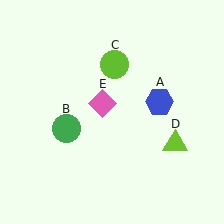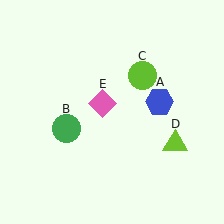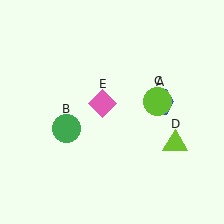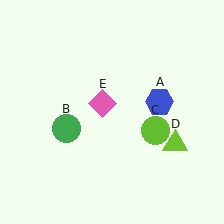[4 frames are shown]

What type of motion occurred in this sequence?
The lime circle (object C) rotated clockwise around the center of the scene.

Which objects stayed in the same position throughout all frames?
Blue hexagon (object A) and green circle (object B) and lime triangle (object D) and pink diamond (object E) remained stationary.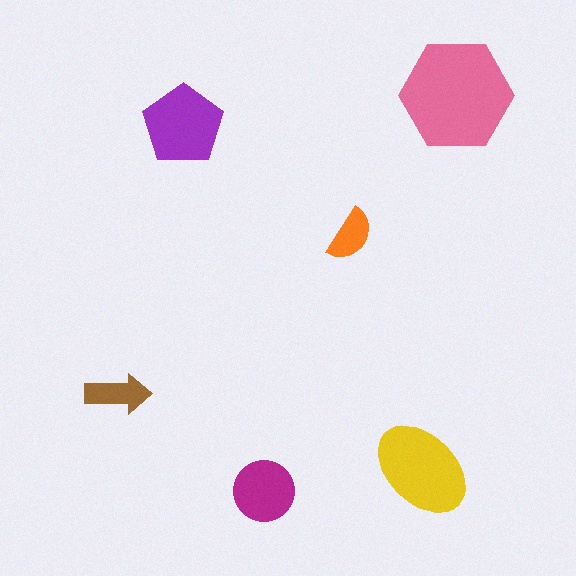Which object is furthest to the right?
The pink hexagon is rightmost.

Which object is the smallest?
The orange semicircle.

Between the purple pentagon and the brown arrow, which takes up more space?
The purple pentagon.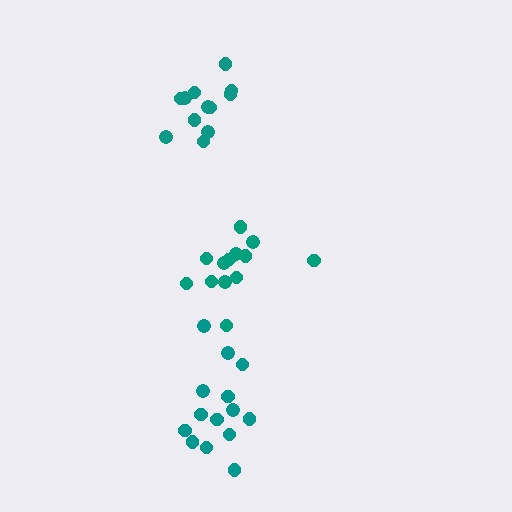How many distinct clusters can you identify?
There are 3 distinct clusters.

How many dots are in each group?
Group 1: 13 dots, Group 2: 14 dots, Group 3: 12 dots (39 total).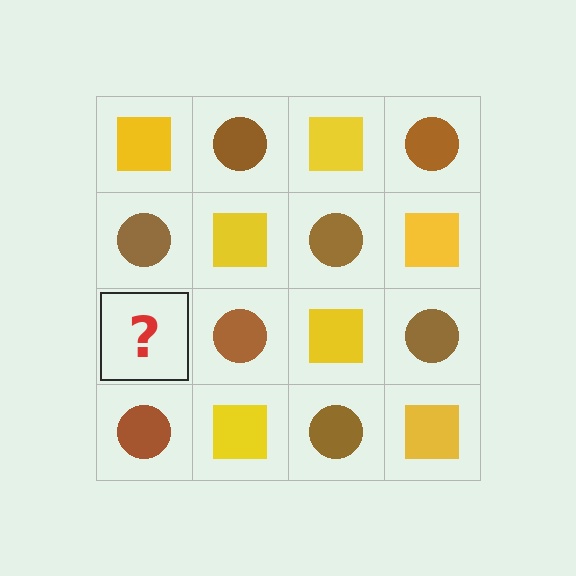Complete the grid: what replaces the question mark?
The question mark should be replaced with a yellow square.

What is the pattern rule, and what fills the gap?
The rule is that it alternates yellow square and brown circle in a checkerboard pattern. The gap should be filled with a yellow square.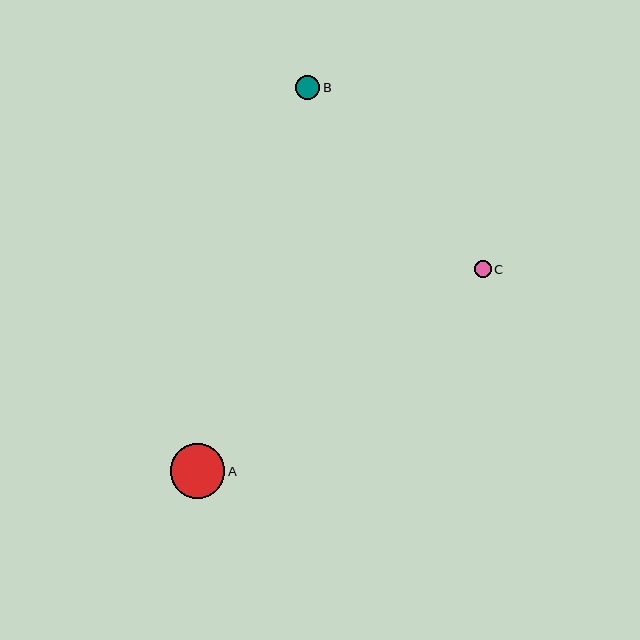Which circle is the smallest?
Circle C is the smallest with a size of approximately 17 pixels.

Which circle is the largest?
Circle A is the largest with a size of approximately 54 pixels.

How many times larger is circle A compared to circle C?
Circle A is approximately 3.2 times the size of circle C.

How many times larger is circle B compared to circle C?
Circle B is approximately 1.4 times the size of circle C.